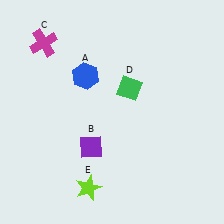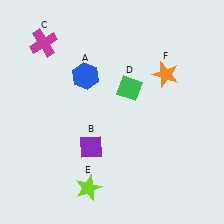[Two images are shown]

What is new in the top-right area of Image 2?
An orange star (F) was added in the top-right area of Image 2.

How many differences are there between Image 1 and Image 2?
There is 1 difference between the two images.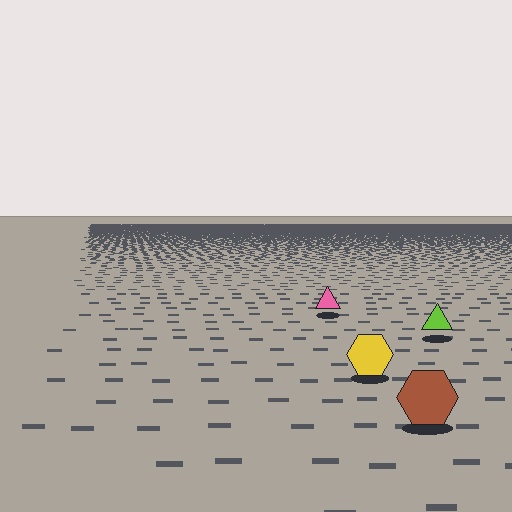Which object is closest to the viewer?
The brown hexagon is closest. The texture marks near it are larger and more spread out.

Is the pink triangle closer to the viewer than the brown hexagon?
No. The brown hexagon is closer — you can tell from the texture gradient: the ground texture is coarser near it.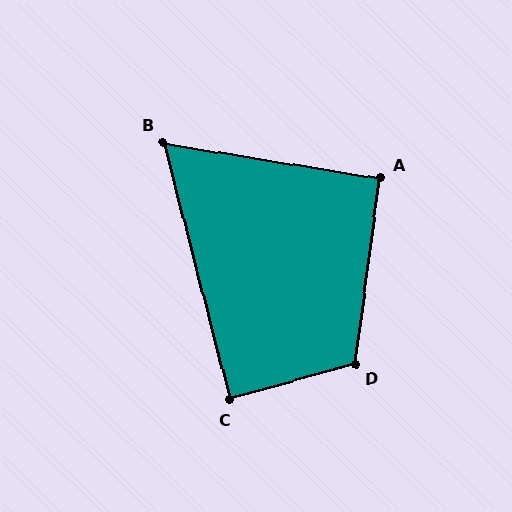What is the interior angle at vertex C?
Approximately 88 degrees (approximately right).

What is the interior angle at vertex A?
Approximately 92 degrees (approximately right).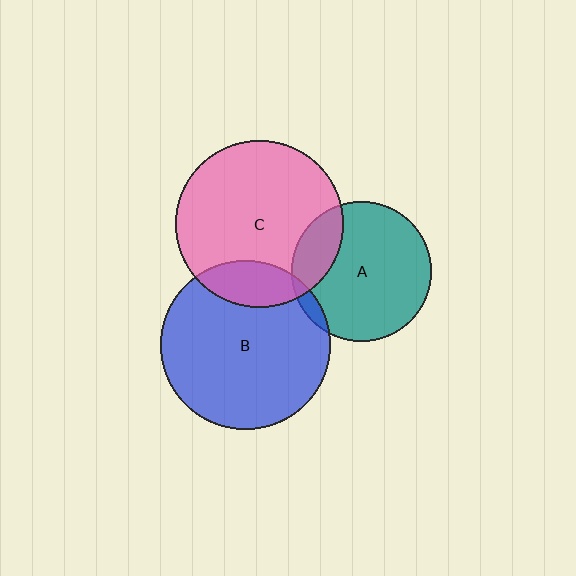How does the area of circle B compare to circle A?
Approximately 1.5 times.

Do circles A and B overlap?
Yes.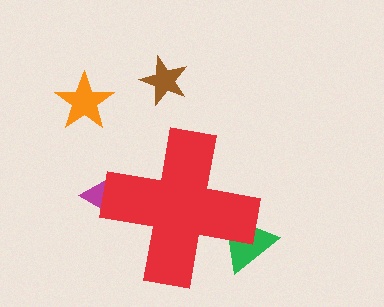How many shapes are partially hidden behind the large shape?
2 shapes are partially hidden.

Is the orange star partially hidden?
No, the orange star is fully visible.